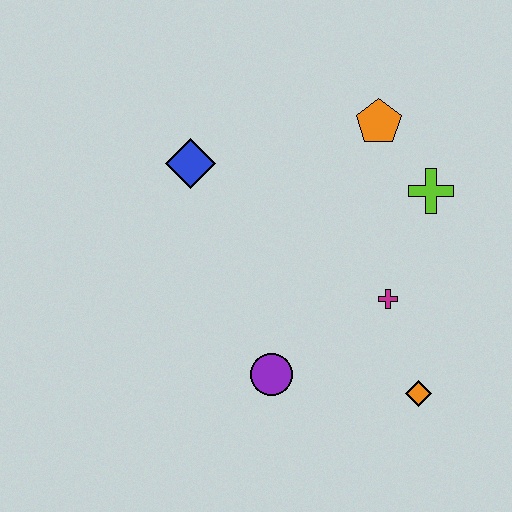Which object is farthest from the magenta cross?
The blue diamond is farthest from the magenta cross.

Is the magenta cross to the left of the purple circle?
No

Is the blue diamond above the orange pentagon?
No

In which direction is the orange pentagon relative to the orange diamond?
The orange pentagon is above the orange diamond.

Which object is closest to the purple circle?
The magenta cross is closest to the purple circle.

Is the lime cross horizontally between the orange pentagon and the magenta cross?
No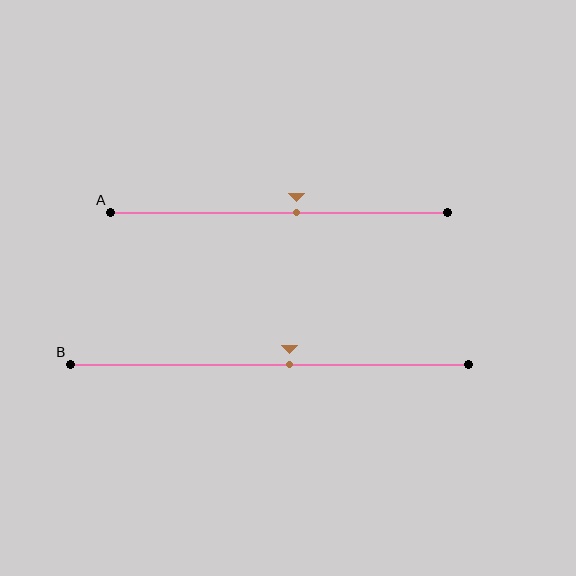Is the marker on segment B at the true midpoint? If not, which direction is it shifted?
No, the marker on segment B is shifted to the right by about 5% of the segment length.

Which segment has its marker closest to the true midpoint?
Segment B has its marker closest to the true midpoint.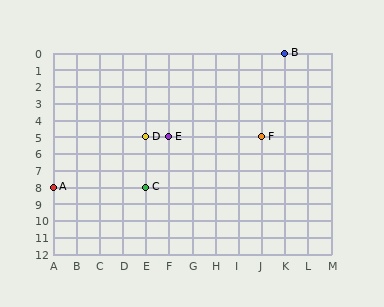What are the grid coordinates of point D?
Point D is at grid coordinates (E, 5).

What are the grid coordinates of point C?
Point C is at grid coordinates (E, 8).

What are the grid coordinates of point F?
Point F is at grid coordinates (J, 5).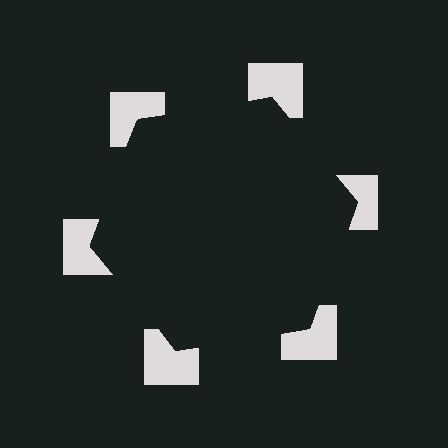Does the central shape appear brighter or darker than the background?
It typically appears slightly darker than the background, even though no actual brightness change is drawn.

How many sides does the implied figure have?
6 sides.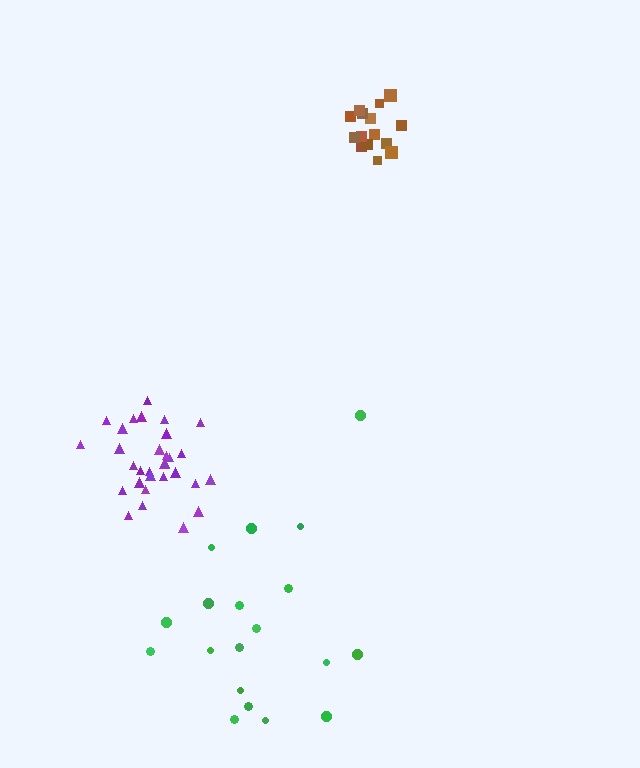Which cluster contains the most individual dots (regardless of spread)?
Purple (31).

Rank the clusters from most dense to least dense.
purple, brown, green.